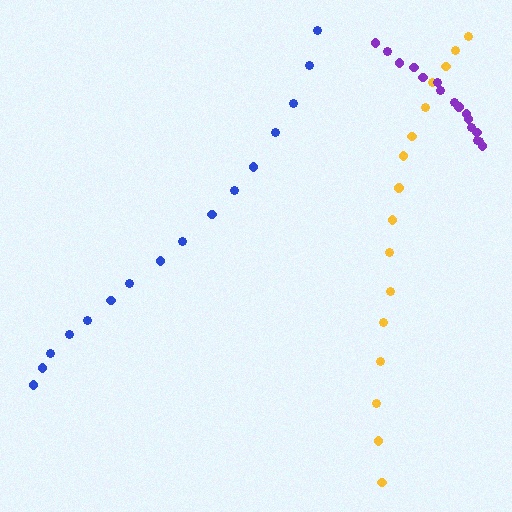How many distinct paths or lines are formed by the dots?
There are 3 distinct paths.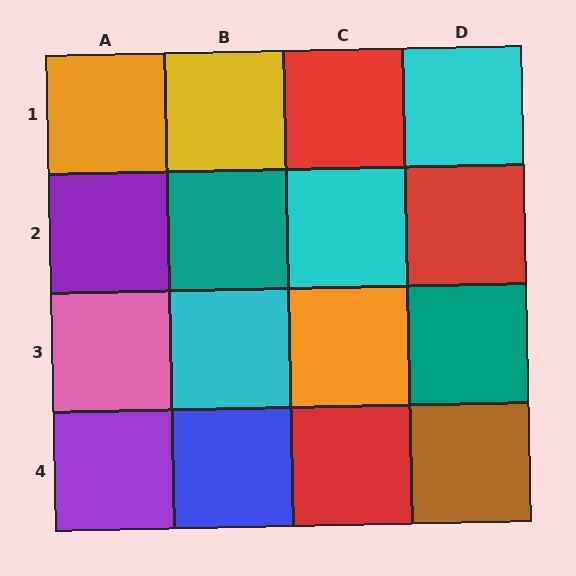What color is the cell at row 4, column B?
Blue.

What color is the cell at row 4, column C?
Red.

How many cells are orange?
2 cells are orange.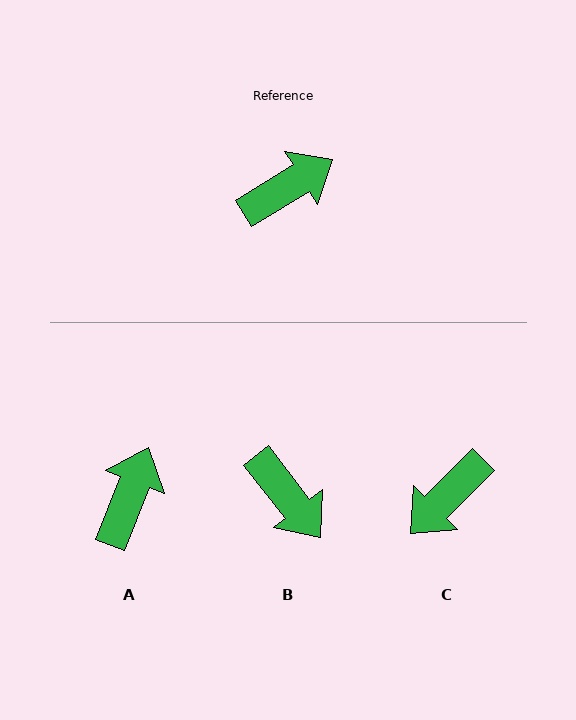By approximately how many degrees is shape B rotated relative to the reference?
Approximately 84 degrees clockwise.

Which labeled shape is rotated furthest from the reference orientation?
C, about 166 degrees away.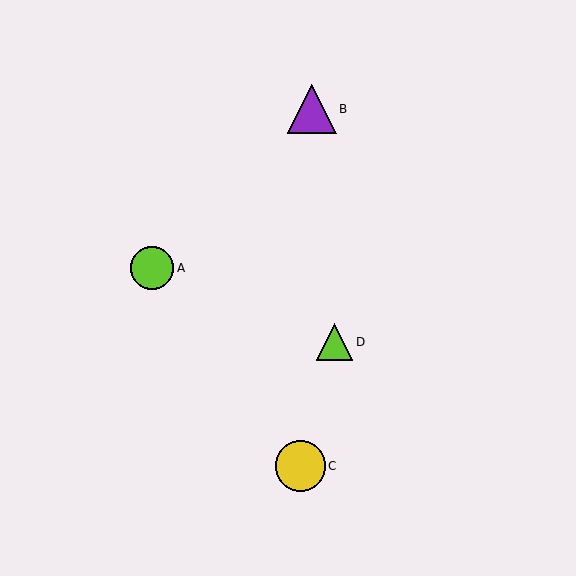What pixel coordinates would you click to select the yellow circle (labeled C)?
Click at (300, 466) to select the yellow circle C.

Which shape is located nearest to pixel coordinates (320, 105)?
The purple triangle (labeled B) at (312, 109) is nearest to that location.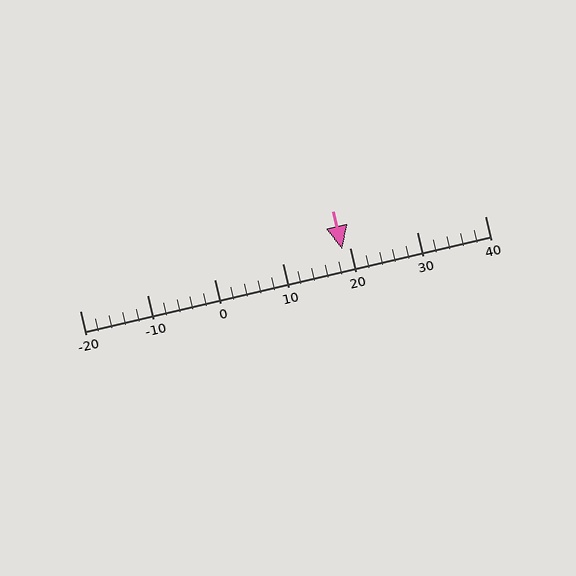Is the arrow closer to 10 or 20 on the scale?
The arrow is closer to 20.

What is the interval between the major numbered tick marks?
The major tick marks are spaced 10 units apart.